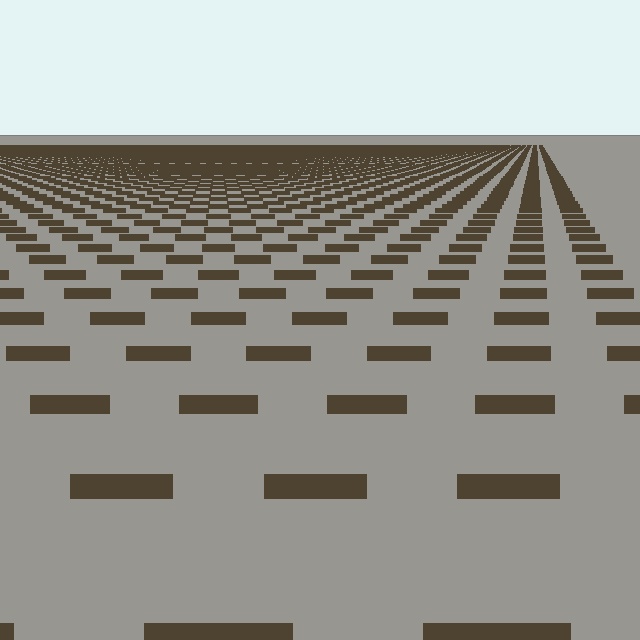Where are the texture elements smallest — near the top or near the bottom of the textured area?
Near the top.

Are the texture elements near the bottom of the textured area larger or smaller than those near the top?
Larger. Near the bottom, elements are closer to the viewer and appear at a bigger on-screen size.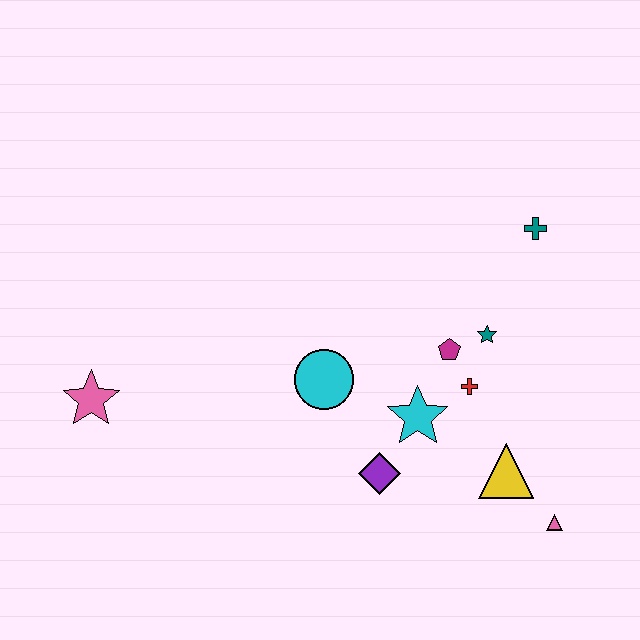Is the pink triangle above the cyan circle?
No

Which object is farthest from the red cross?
The pink star is farthest from the red cross.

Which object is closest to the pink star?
The cyan circle is closest to the pink star.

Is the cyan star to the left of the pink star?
No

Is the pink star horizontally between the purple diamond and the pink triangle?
No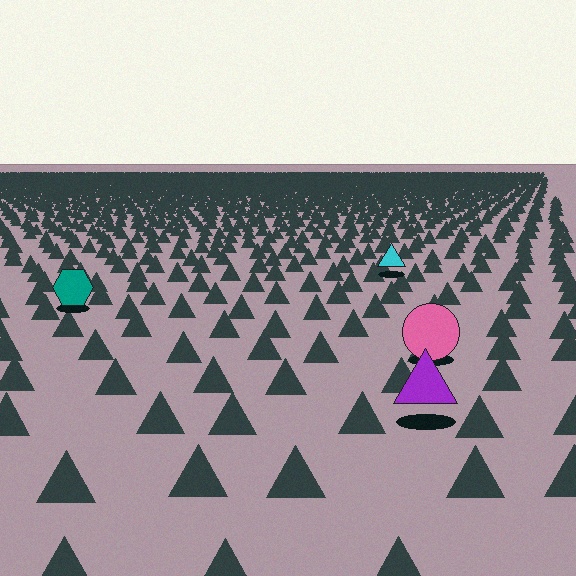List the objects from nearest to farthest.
From nearest to farthest: the purple triangle, the pink circle, the teal hexagon, the cyan triangle.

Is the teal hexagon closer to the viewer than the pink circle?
No. The pink circle is closer — you can tell from the texture gradient: the ground texture is coarser near it.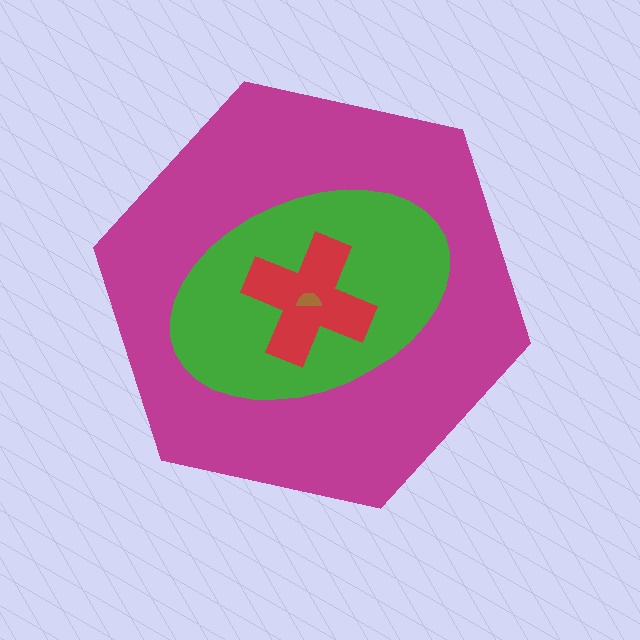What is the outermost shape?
The magenta hexagon.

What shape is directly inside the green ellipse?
The red cross.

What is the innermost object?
The brown semicircle.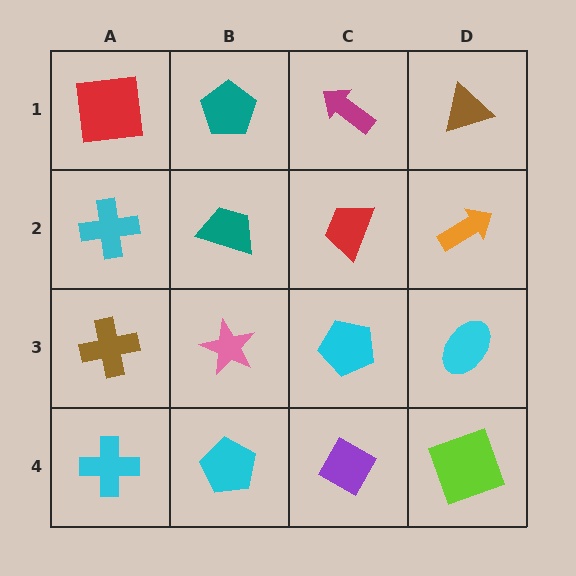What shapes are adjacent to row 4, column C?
A cyan pentagon (row 3, column C), a cyan pentagon (row 4, column B), a lime square (row 4, column D).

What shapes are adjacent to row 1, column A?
A cyan cross (row 2, column A), a teal pentagon (row 1, column B).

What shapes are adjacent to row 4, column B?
A pink star (row 3, column B), a cyan cross (row 4, column A), a purple diamond (row 4, column C).